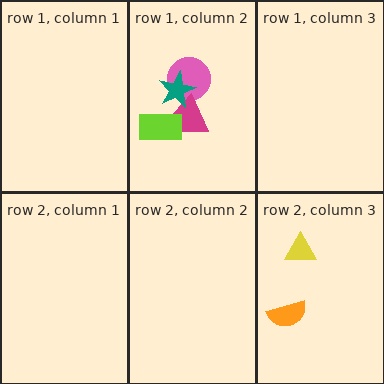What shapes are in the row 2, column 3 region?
The orange semicircle, the yellow triangle.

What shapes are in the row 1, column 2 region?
The pink circle, the magenta trapezoid, the lime rectangle, the teal star.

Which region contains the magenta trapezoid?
The row 1, column 2 region.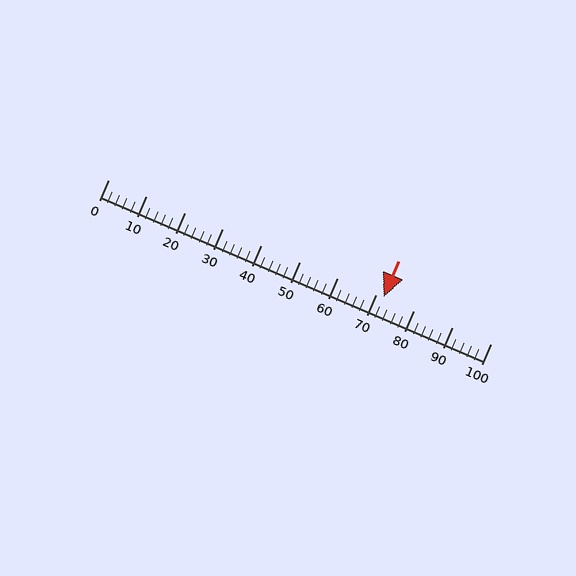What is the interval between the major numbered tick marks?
The major tick marks are spaced 10 units apart.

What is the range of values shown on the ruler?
The ruler shows values from 0 to 100.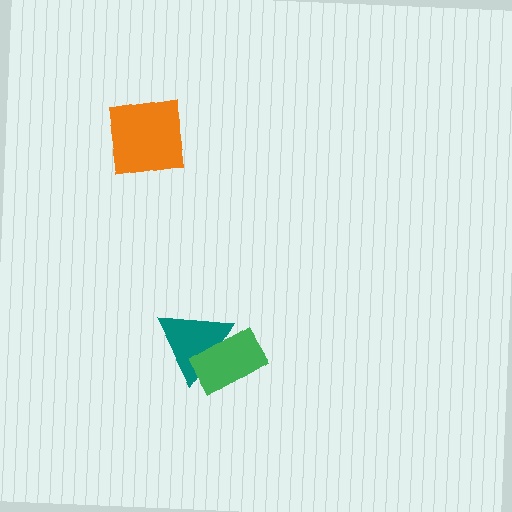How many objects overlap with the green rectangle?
1 object overlaps with the green rectangle.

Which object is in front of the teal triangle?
The green rectangle is in front of the teal triangle.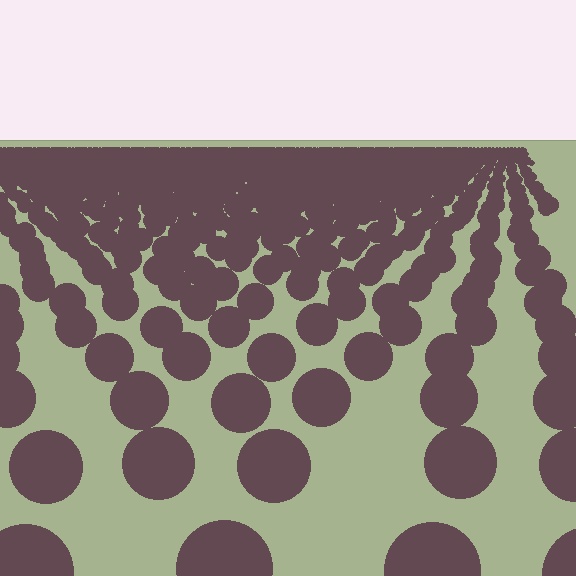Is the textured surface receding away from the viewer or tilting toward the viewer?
The surface is receding away from the viewer. Texture elements get smaller and denser toward the top.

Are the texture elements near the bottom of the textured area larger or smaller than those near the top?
Larger. Near the bottom, elements are closer to the viewer and appear at a bigger on-screen size.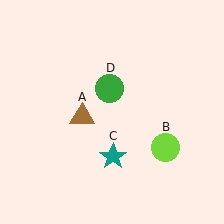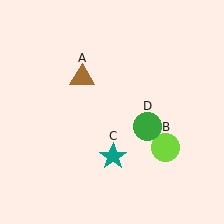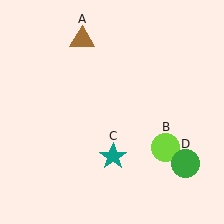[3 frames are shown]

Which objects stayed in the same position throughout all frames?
Lime circle (object B) and teal star (object C) remained stationary.